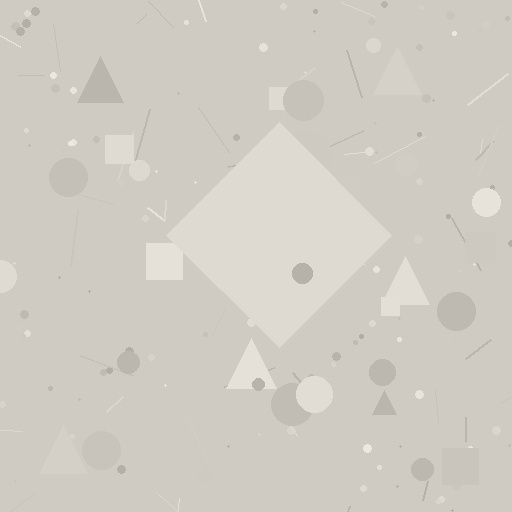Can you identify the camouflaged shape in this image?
The camouflaged shape is a diamond.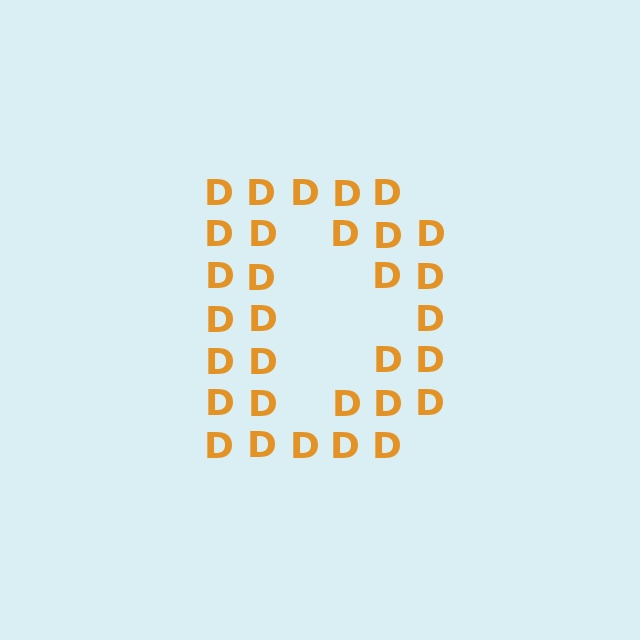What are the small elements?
The small elements are letter D's.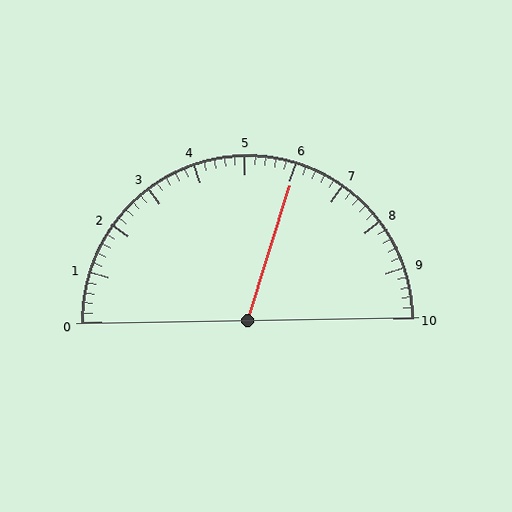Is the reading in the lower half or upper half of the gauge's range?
The reading is in the upper half of the range (0 to 10).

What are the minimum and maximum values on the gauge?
The gauge ranges from 0 to 10.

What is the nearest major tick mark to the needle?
The nearest major tick mark is 6.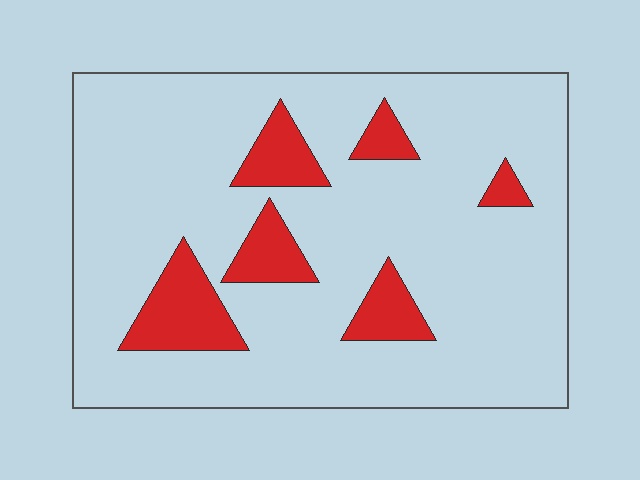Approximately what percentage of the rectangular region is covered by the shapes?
Approximately 15%.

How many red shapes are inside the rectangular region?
6.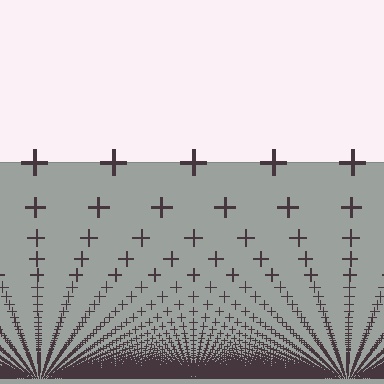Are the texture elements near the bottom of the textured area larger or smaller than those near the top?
Smaller. The gradient is inverted — elements near the bottom are smaller and denser.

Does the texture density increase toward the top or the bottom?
Density increases toward the bottom.